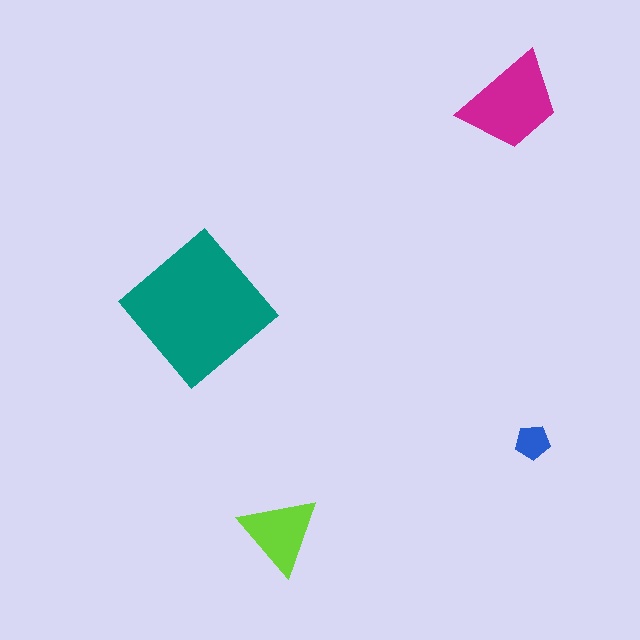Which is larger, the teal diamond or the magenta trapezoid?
The teal diamond.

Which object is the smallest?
The blue pentagon.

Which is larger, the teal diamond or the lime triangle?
The teal diamond.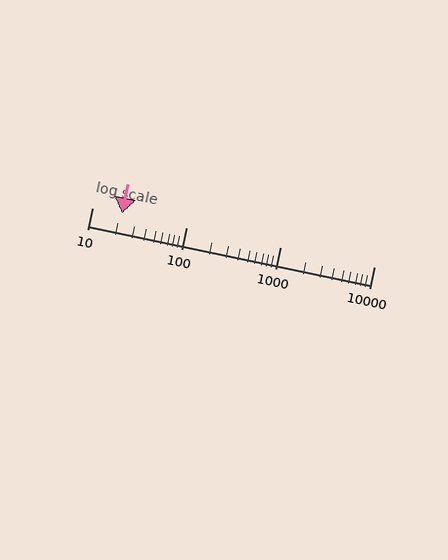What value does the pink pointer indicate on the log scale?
The pointer indicates approximately 21.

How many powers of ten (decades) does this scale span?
The scale spans 3 decades, from 10 to 10000.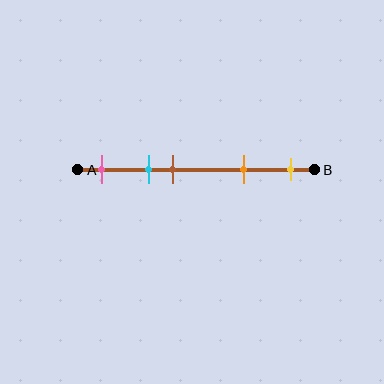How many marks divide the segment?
There are 5 marks dividing the segment.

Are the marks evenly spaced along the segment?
No, the marks are not evenly spaced.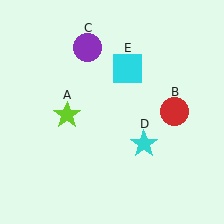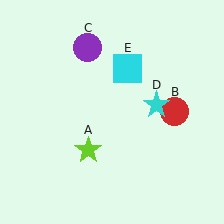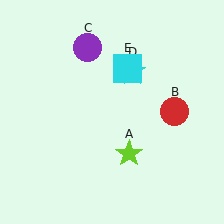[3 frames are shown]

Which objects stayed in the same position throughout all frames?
Red circle (object B) and purple circle (object C) and cyan square (object E) remained stationary.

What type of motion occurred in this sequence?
The lime star (object A), cyan star (object D) rotated counterclockwise around the center of the scene.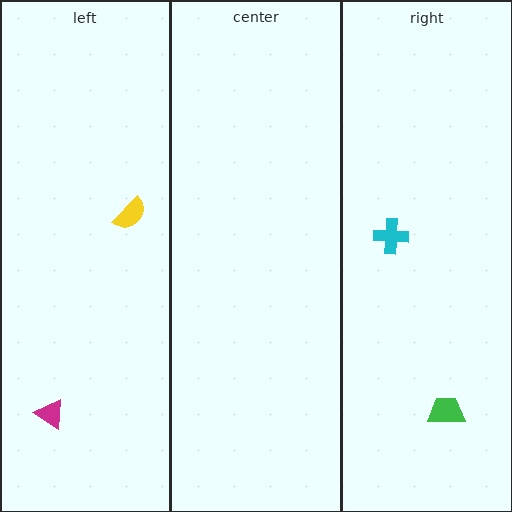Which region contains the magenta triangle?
The left region.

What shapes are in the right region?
The green trapezoid, the cyan cross.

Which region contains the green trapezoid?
The right region.